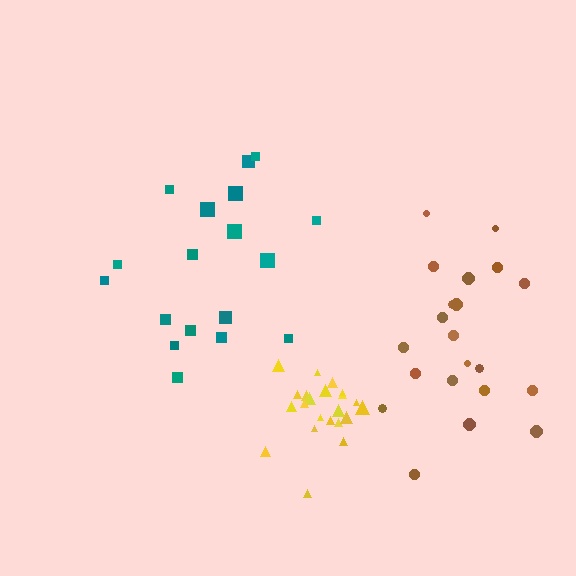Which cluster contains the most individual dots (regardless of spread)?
Yellow (22).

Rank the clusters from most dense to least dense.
yellow, brown, teal.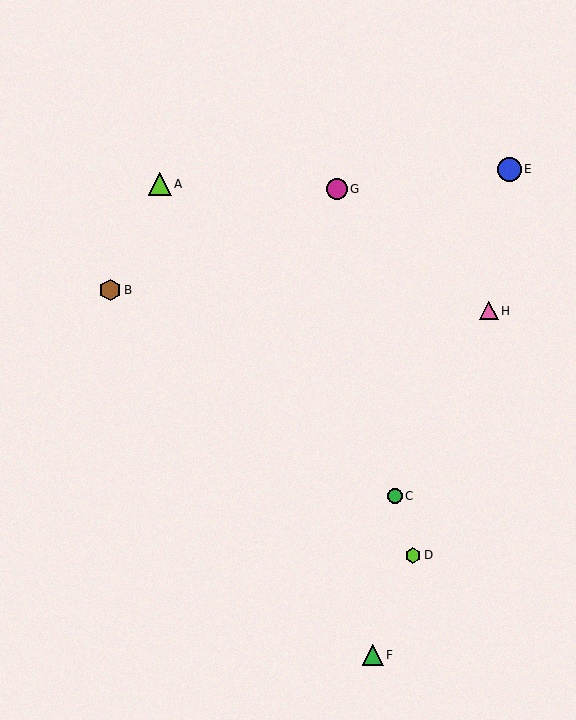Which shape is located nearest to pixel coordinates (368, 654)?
The green triangle (labeled F) at (373, 655) is nearest to that location.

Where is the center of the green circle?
The center of the green circle is at (395, 496).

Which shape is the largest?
The blue circle (labeled E) is the largest.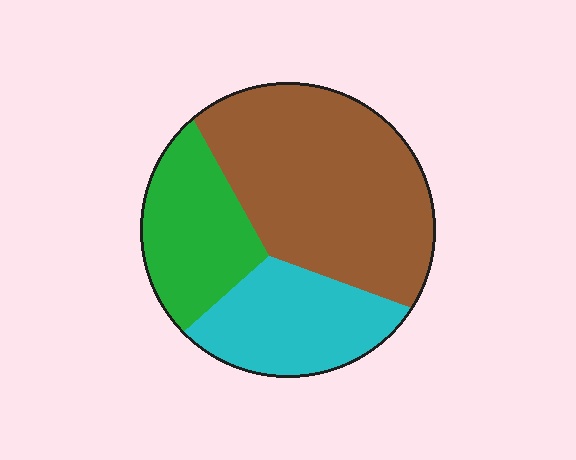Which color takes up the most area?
Brown, at roughly 50%.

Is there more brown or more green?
Brown.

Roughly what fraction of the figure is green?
Green covers around 25% of the figure.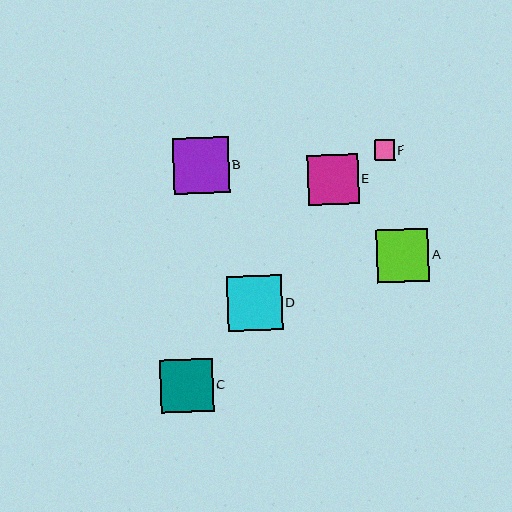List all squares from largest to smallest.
From largest to smallest: B, D, C, A, E, F.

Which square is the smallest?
Square F is the smallest with a size of approximately 20 pixels.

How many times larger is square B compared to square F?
Square B is approximately 2.8 times the size of square F.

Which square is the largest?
Square B is the largest with a size of approximately 56 pixels.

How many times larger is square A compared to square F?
Square A is approximately 2.6 times the size of square F.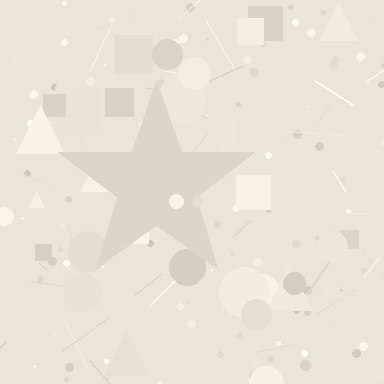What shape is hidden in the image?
A star is hidden in the image.